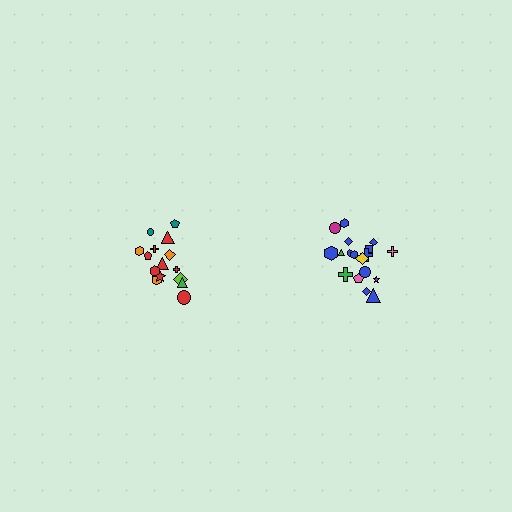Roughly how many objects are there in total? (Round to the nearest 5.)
Roughly 35 objects in total.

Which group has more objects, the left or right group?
The right group.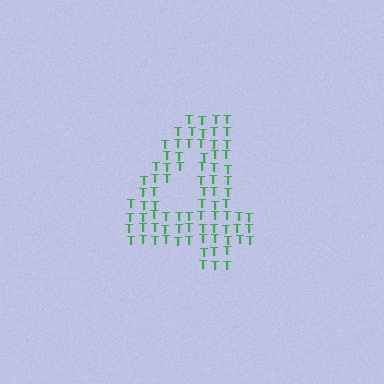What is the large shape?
The large shape is the digit 4.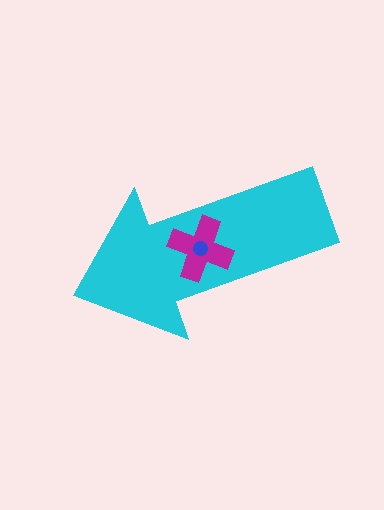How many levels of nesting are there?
3.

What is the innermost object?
The blue circle.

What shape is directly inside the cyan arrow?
The magenta cross.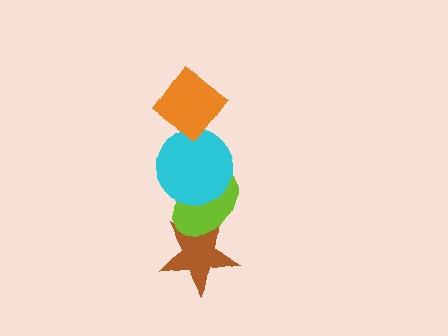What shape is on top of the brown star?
The lime ellipse is on top of the brown star.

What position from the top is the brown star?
The brown star is 4th from the top.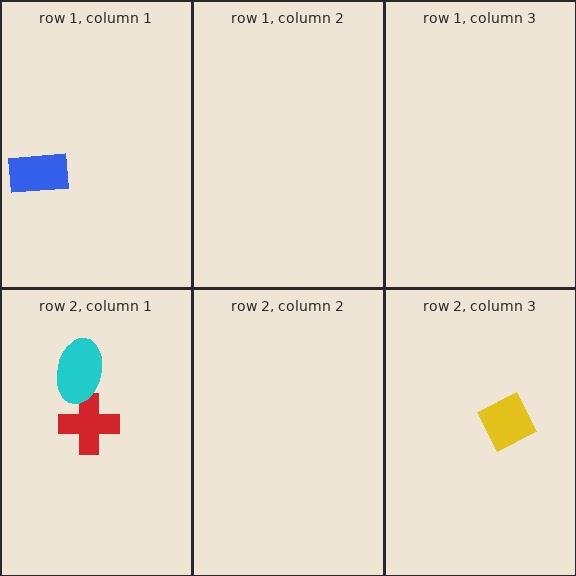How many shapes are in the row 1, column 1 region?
1.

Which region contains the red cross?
The row 2, column 1 region.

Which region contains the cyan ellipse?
The row 2, column 1 region.